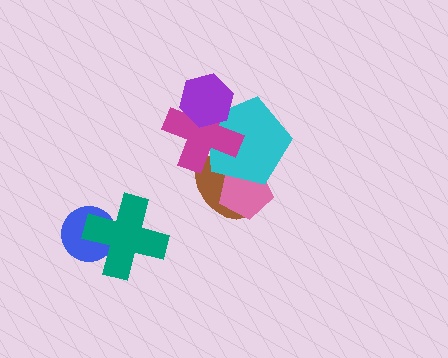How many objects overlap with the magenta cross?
3 objects overlap with the magenta cross.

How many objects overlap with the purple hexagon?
2 objects overlap with the purple hexagon.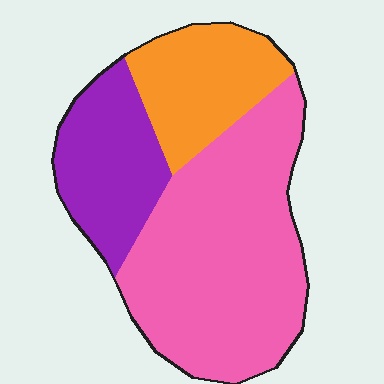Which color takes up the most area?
Pink, at roughly 55%.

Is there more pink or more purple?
Pink.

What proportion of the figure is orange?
Orange takes up between a sixth and a third of the figure.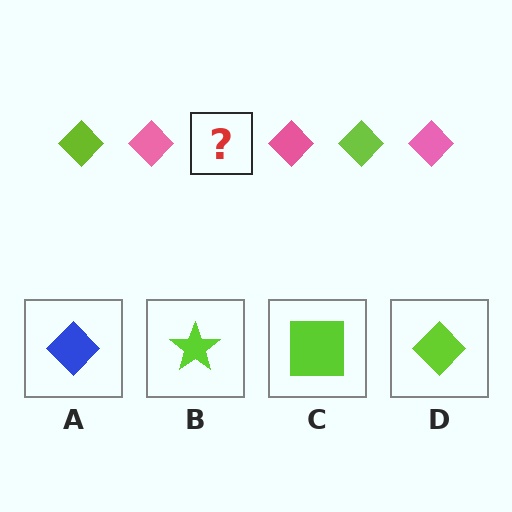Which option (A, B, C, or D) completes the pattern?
D.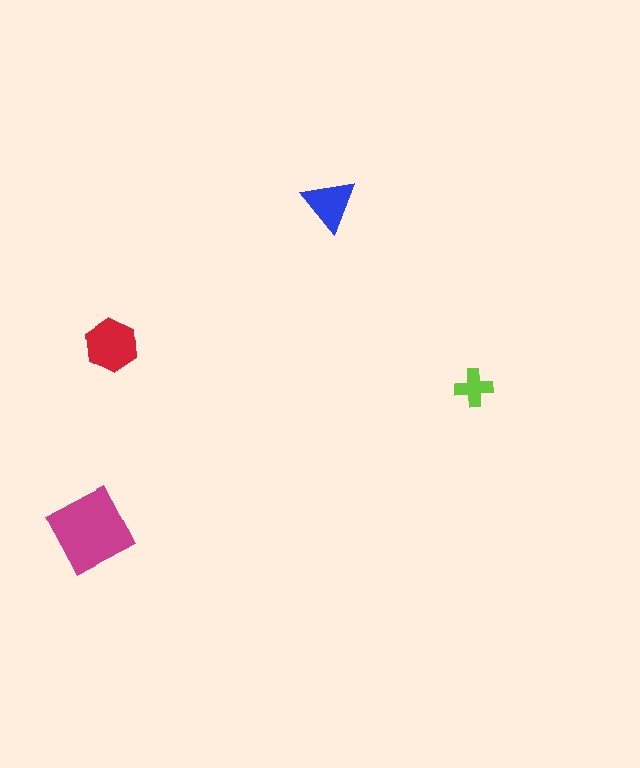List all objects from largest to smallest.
The magenta diamond, the red hexagon, the blue triangle, the lime cross.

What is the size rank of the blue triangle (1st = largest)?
3rd.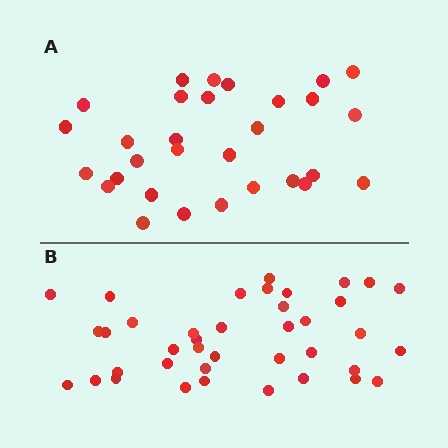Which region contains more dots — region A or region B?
Region B (the bottom region) has more dots.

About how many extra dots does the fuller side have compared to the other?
Region B has roughly 8 or so more dots than region A.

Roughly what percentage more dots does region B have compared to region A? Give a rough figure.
About 30% more.